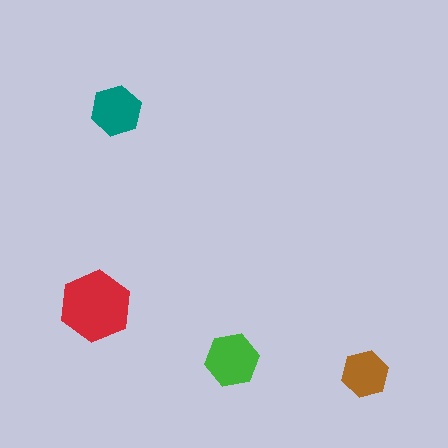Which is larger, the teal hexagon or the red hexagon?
The red one.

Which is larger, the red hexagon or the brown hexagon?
The red one.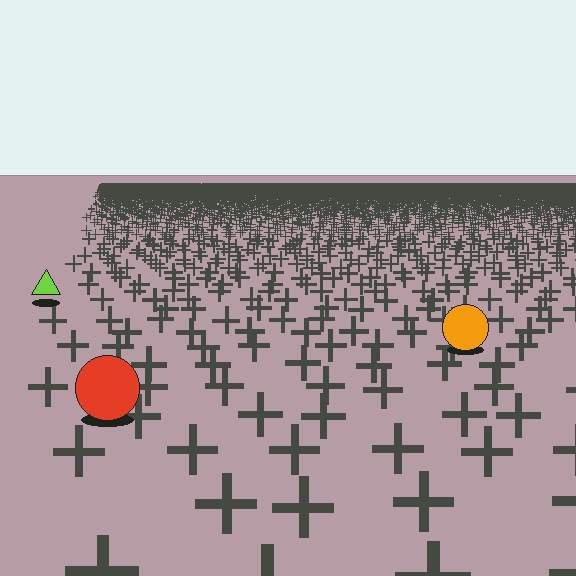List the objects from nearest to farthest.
From nearest to farthest: the red circle, the orange circle, the lime triangle.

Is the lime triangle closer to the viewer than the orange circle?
No. The orange circle is closer — you can tell from the texture gradient: the ground texture is coarser near it.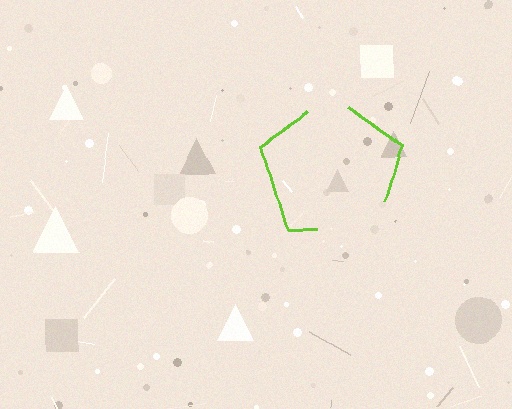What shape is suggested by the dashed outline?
The dashed outline suggests a pentagon.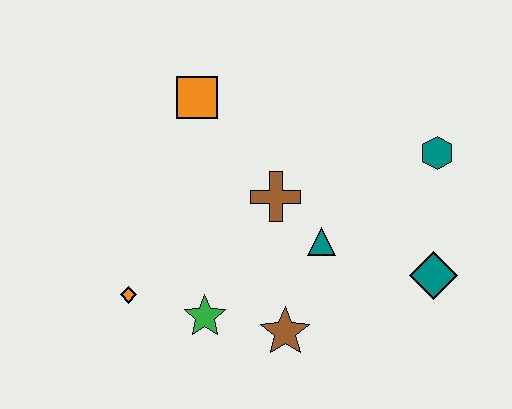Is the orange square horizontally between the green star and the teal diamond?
No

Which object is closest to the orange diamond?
The green star is closest to the orange diamond.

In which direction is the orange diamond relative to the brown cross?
The orange diamond is to the left of the brown cross.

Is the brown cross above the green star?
Yes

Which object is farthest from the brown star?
The orange square is farthest from the brown star.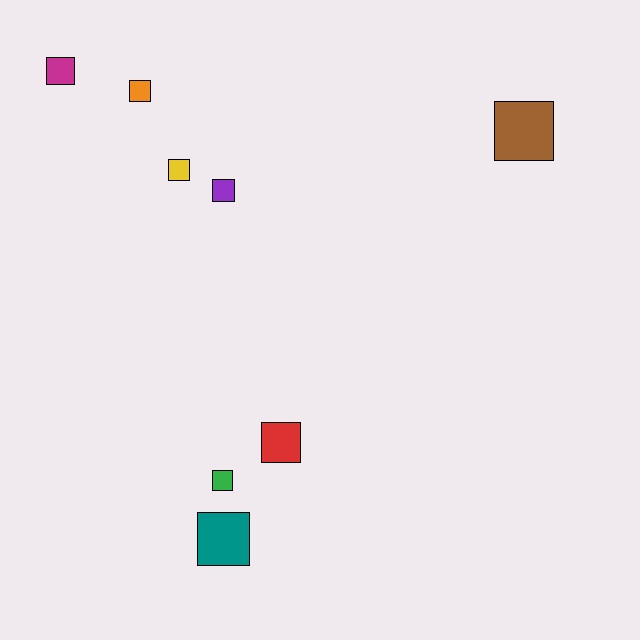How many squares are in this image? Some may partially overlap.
There are 8 squares.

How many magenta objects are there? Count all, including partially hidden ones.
There is 1 magenta object.